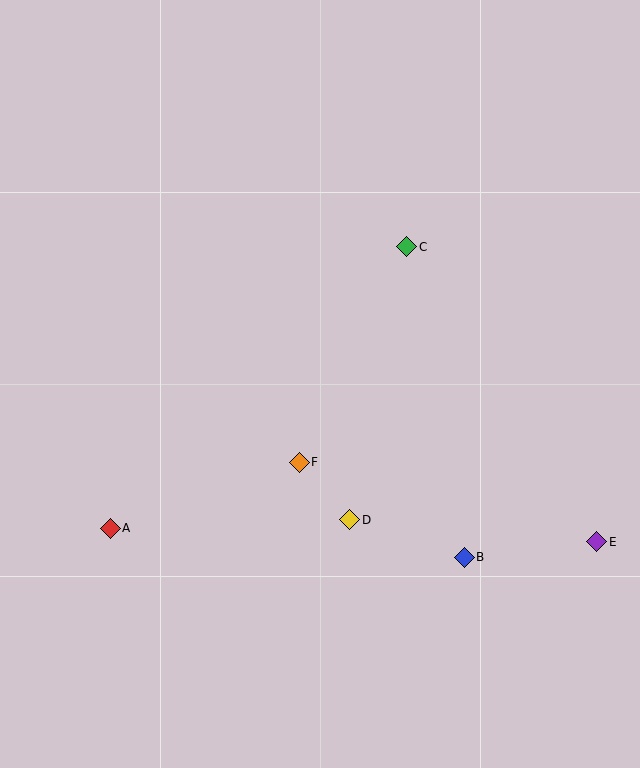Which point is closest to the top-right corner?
Point C is closest to the top-right corner.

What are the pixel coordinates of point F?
Point F is at (299, 462).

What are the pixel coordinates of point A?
Point A is at (110, 528).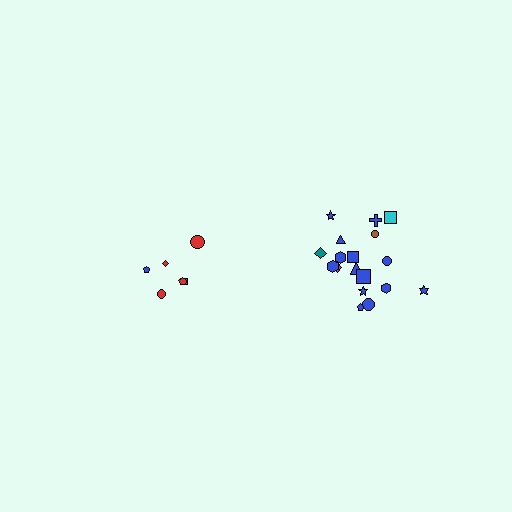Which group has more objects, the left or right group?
The right group.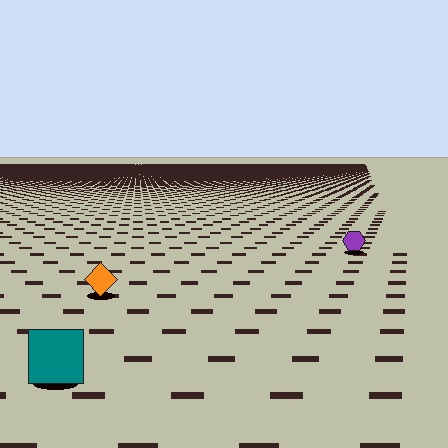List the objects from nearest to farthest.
From nearest to farthest: the teal square, the orange diamond, the purple hexagon.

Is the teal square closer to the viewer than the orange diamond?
Yes. The teal square is closer — you can tell from the texture gradient: the ground texture is coarser near it.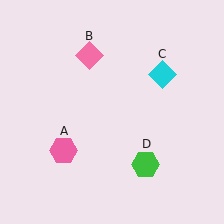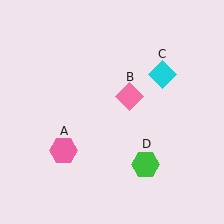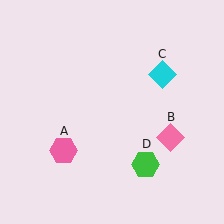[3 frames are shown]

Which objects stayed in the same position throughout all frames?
Pink hexagon (object A) and cyan diamond (object C) and green hexagon (object D) remained stationary.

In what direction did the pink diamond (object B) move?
The pink diamond (object B) moved down and to the right.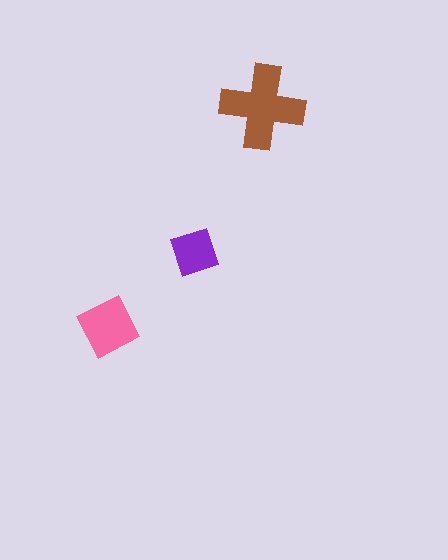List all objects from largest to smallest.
The brown cross, the pink square, the purple diamond.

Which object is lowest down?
The pink square is bottommost.